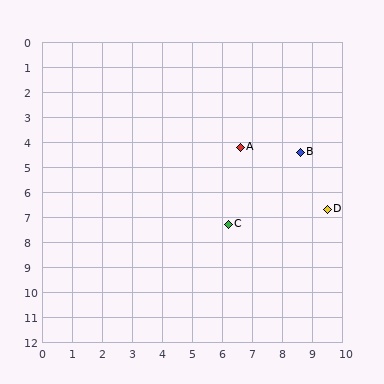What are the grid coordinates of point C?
Point C is at approximately (6.2, 7.3).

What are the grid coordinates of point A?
Point A is at approximately (6.6, 4.2).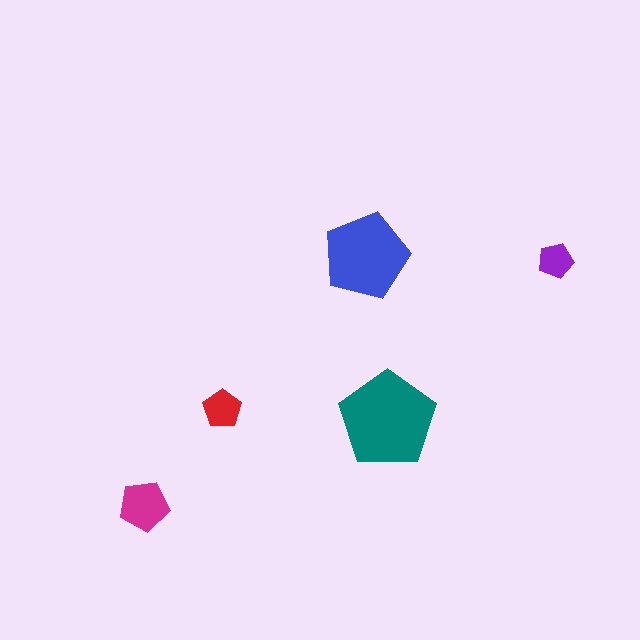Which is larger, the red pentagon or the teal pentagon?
The teal one.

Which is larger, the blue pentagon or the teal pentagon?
The teal one.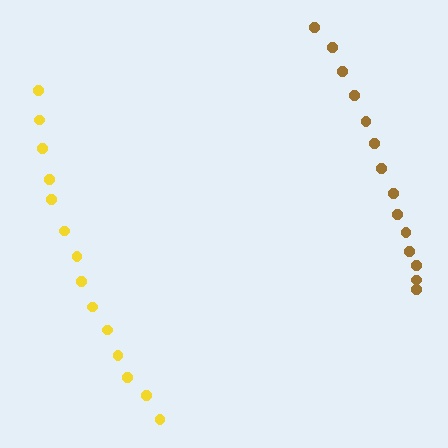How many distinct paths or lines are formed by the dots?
There are 2 distinct paths.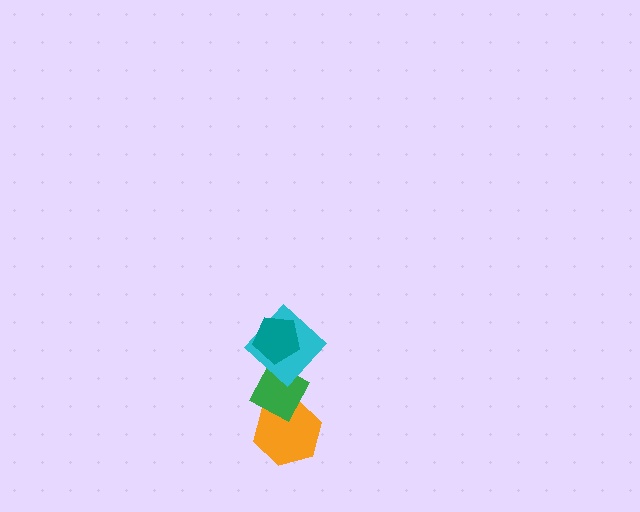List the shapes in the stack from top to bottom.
From top to bottom: the teal pentagon, the cyan diamond, the green diamond, the orange hexagon.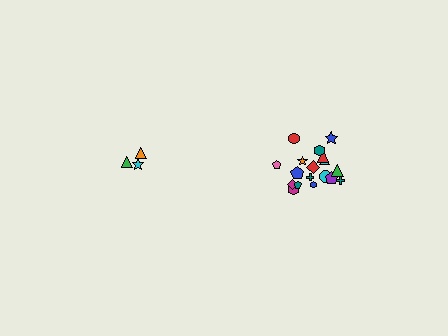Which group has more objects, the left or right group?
The right group.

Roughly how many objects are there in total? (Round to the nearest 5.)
Roughly 20 objects in total.